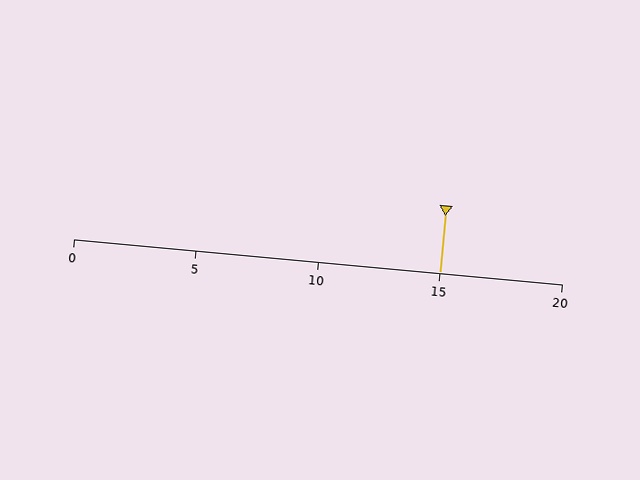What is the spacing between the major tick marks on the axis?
The major ticks are spaced 5 apart.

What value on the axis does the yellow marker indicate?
The marker indicates approximately 15.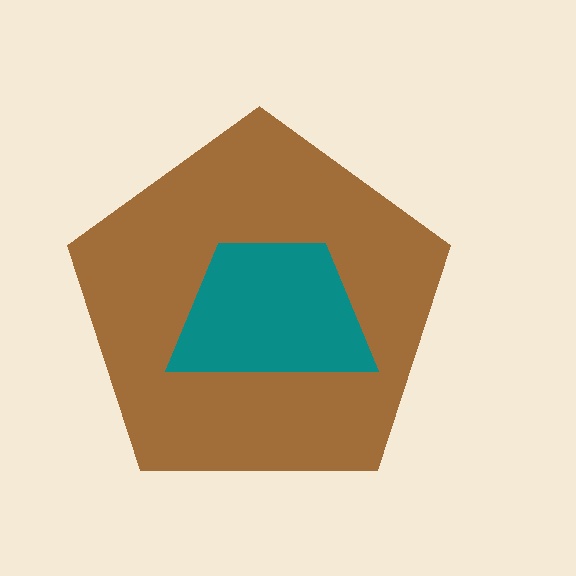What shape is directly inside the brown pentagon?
The teal trapezoid.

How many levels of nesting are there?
2.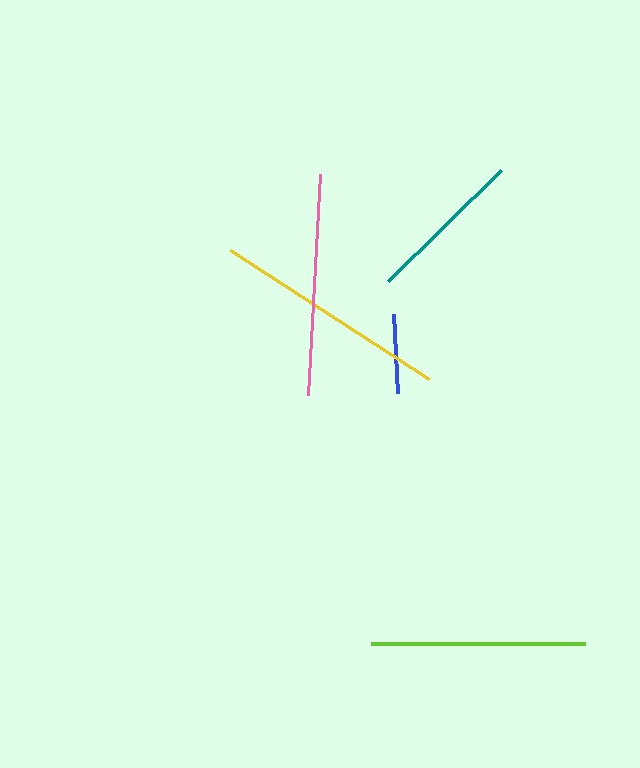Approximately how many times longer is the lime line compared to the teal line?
The lime line is approximately 1.4 times the length of the teal line.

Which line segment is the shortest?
The blue line is the shortest at approximately 79 pixels.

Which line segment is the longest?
The yellow line is the longest at approximately 237 pixels.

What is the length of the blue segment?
The blue segment is approximately 79 pixels long.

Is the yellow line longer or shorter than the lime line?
The yellow line is longer than the lime line.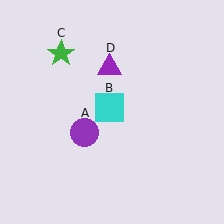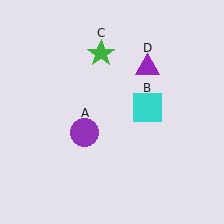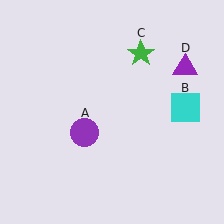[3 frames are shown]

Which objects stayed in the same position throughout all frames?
Purple circle (object A) remained stationary.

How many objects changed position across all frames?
3 objects changed position: cyan square (object B), green star (object C), purple triangle (object D).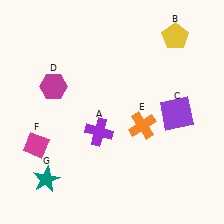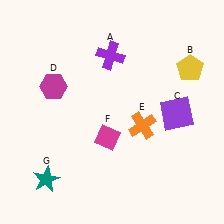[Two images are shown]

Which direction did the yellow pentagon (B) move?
The yellow pentagon (B) moved down.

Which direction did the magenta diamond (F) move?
The magenta diamond (F) moved right.